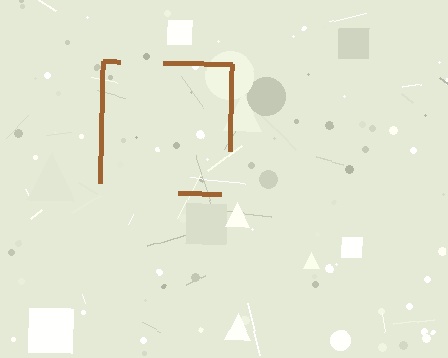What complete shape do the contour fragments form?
The contour fragments form a square.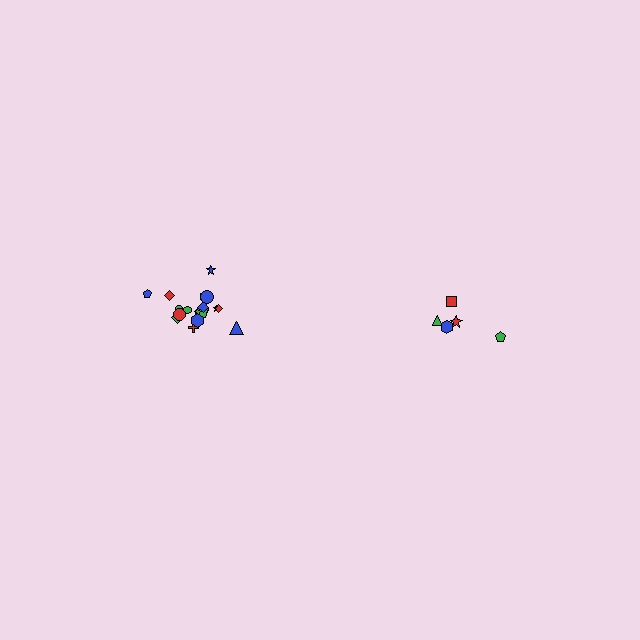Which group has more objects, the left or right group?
The left group.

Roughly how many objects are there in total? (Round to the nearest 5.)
Roughly 25 objects in total.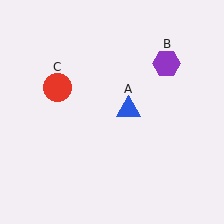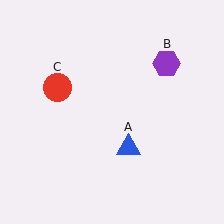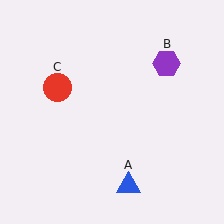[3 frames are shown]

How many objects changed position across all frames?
1 object changed position: blue triangle (object A).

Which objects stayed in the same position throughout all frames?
Purple hexagon (object B) and red circle (object C) remained stationary.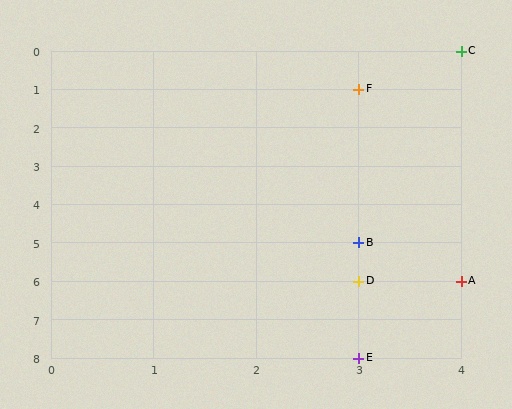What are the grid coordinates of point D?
Point D is at grid coordinates (3, 6).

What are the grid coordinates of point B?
Point B is at grid coordinates (3, 5).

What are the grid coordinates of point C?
Point C is at grid coordinates (4, 0).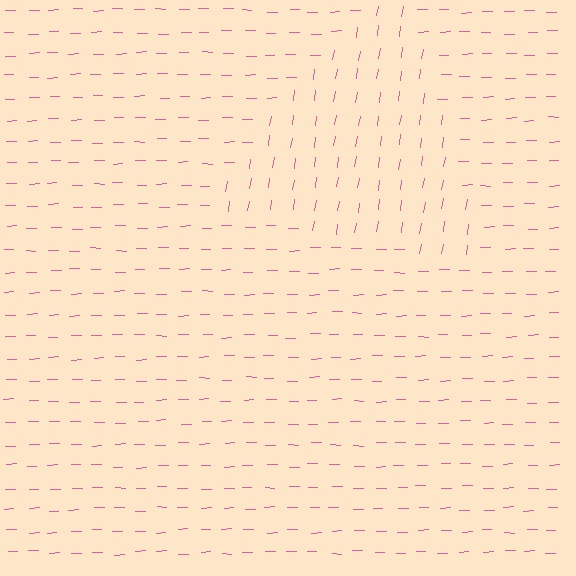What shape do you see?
I see a triangle.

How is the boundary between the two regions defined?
The boundary is defined purely by a change in line orientation (approximately 80 degrees difference). All lines are the same color and thickness.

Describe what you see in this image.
The image is filled with small pink line segments. A triangle region in the image has lines oriented differently from the surrounding lines, creating a visible texture boundary.